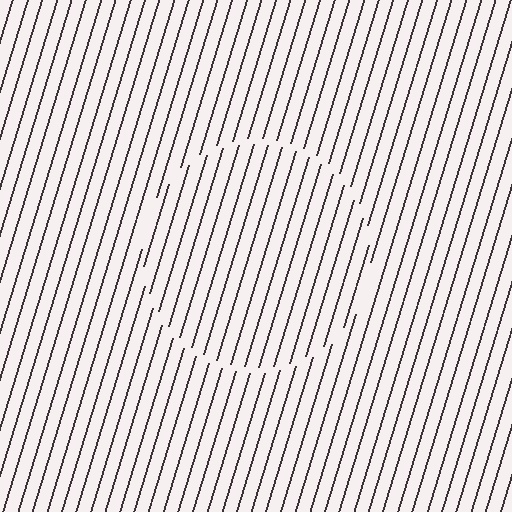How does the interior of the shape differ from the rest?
The interior of the shape contains the same grating, shifted by half a period — the contour is defined by the phase discontinuity where line-ends from the inner and outer gratings abut.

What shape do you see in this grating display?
An illusory circle. The interior of the shape contains the same grating, shifted by half a period — the contour is defined by the phase discontinuity where line-ends from the inner and outer gratings abut.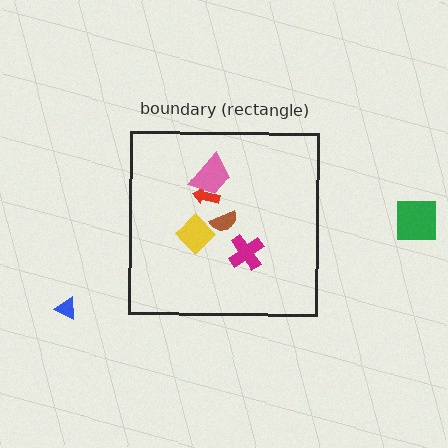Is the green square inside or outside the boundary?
Outside.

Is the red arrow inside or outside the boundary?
Inside.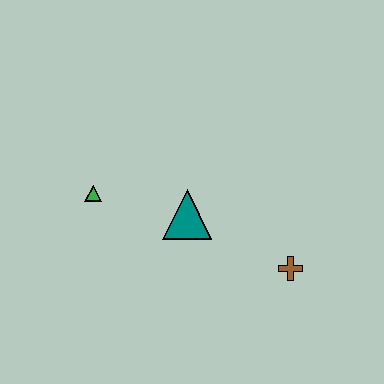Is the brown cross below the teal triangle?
Yes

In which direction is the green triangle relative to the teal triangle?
The green triangle is to the left of the teal triangle.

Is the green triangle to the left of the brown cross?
Yes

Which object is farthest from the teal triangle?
The brown cross is farthest from the teal triangle.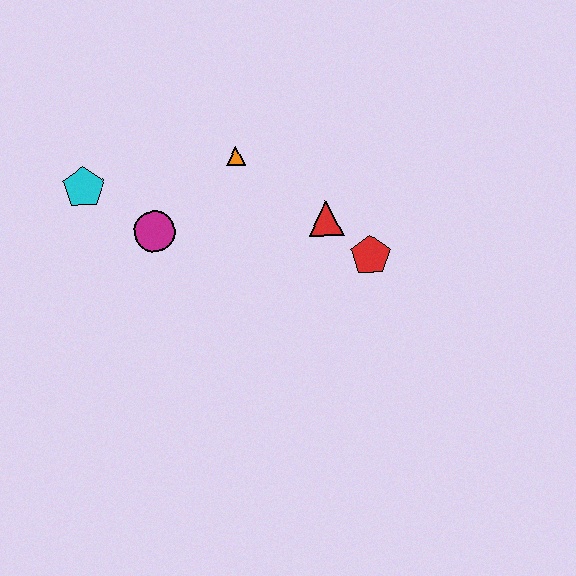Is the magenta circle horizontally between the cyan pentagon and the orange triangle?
Yes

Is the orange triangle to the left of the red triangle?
Yes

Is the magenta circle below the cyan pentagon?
Yes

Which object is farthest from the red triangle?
The cyan pentagon is farthest from the red triangle.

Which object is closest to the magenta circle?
The cyan pentagon is closest to the magenta circle.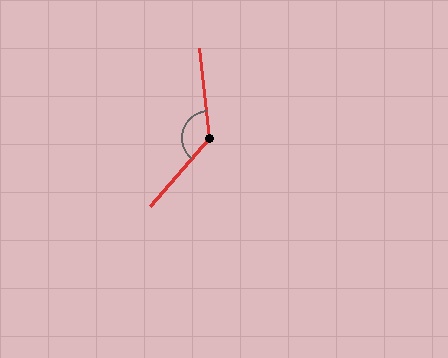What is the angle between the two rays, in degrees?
Approximately 133 degrees.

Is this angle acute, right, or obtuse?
It is obtuse.